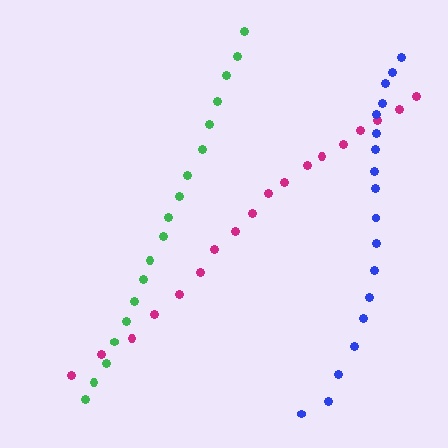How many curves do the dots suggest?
There are 3 distinct paths.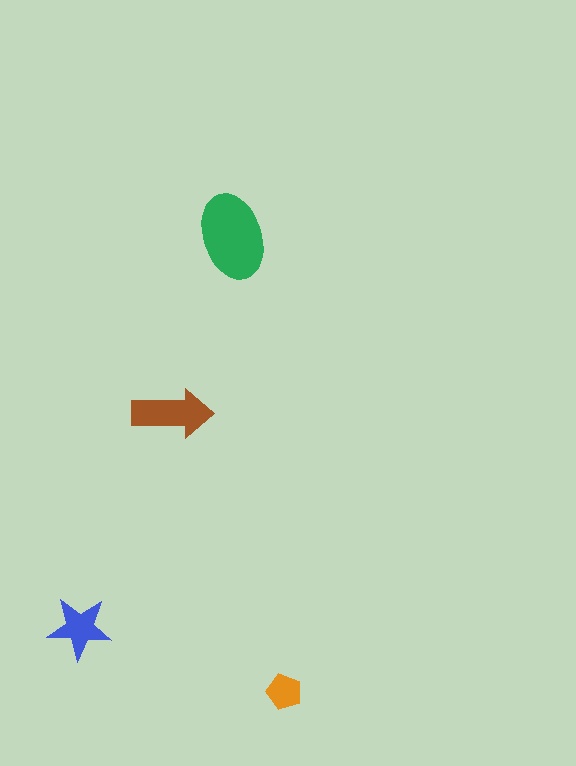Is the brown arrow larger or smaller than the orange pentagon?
Larger.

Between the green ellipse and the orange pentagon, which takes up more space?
The green ellipse.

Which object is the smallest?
The orange pentagon.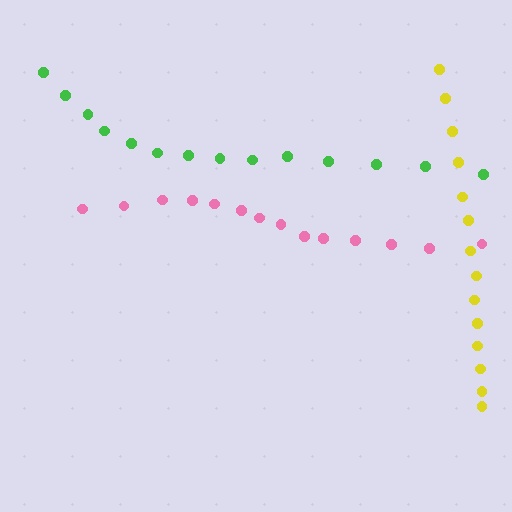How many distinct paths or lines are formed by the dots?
There are 3 distinct paths.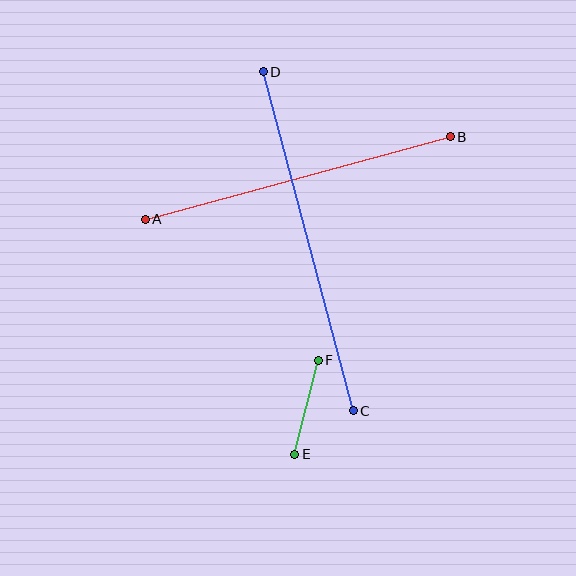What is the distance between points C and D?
The distance is approximately 351 pixels.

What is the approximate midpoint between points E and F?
The midpoint is at approximately (307, 407) pixels.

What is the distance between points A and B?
The distance is approximately 316 pixels.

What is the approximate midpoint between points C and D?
The midpoint is at approximately (308, 241) pixels.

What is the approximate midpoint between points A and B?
The midpoint is at approximately (298, 178) pixels.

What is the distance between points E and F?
The distance is approximately 97 pixels.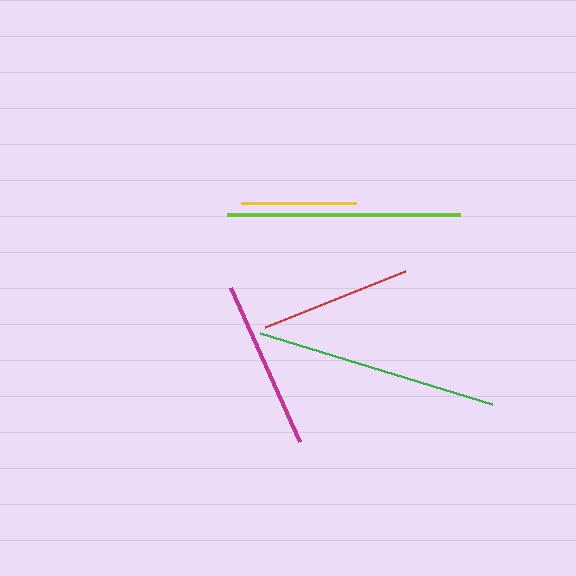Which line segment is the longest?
The green line is the longest at approximately 243 pixels.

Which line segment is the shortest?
The yellow line is the shortest at approximately 114 pixels.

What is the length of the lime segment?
The lime segment is approximately 233 pixels long.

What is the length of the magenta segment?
The magenta segment is approximately 169 pixels long.